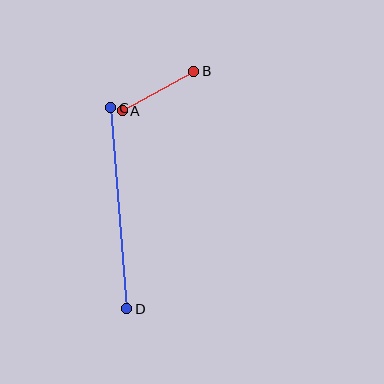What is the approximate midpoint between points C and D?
The midpoint is at approximately (119, 208) pixels.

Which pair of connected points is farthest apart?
Points C and D are farthest apart.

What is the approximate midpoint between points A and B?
The midpoint is at approximately (158, 91) pixels.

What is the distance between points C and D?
The distance is approximately 201 pixels.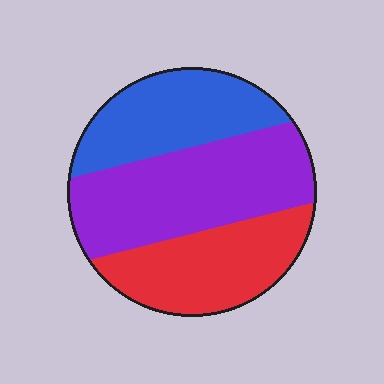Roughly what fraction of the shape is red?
Red takes up between a quarter and a half of the shape.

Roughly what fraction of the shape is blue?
Blue takes up between a sixth and a third of the shape.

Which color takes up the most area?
Purple, at roughly 40%.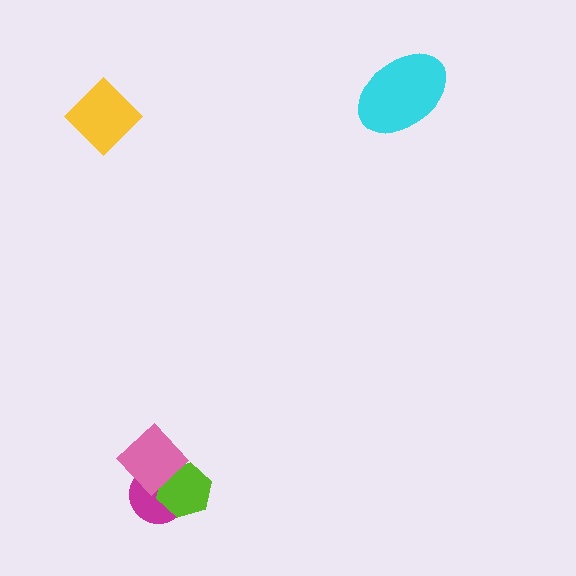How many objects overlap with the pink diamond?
2 objects overlap with the pink diamond.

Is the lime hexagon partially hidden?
Yes, it is partially covered by another shape.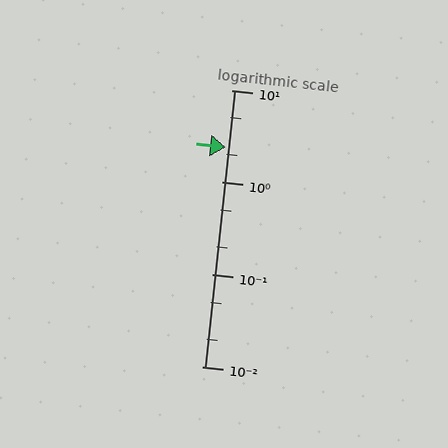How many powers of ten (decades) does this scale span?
The scale spans 3 decades, from 0.01 to 10.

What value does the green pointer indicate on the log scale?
The pointer indicates approximately 2.4.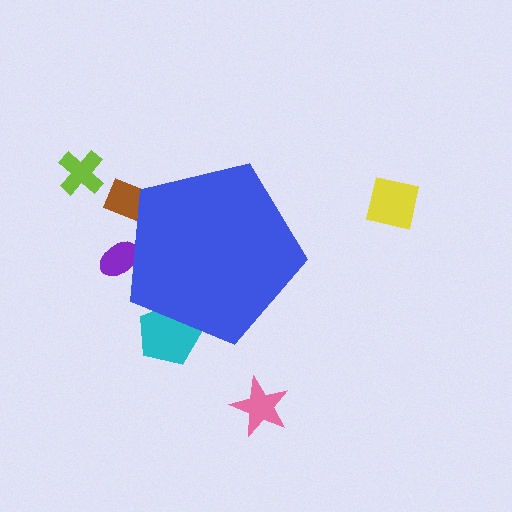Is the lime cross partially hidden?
No, the lime cross is fully visible.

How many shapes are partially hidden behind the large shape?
3 shapes are partially hidden.